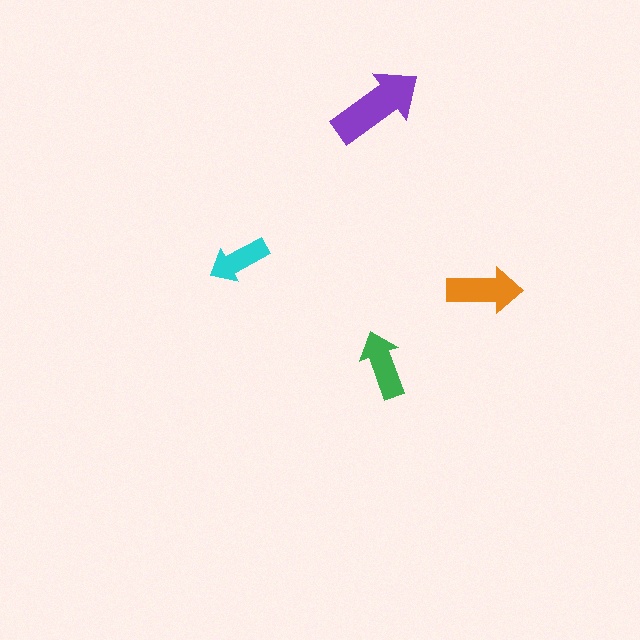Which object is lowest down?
The green arrow is bottommost.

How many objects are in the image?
There are 4 objects in the image.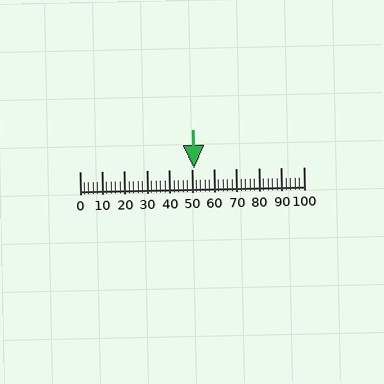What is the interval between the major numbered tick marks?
The major tick marks are spaced 10 units apart.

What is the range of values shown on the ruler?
The ruler shows values from 0 to 100.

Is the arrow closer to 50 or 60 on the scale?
The arrow is closer to 50.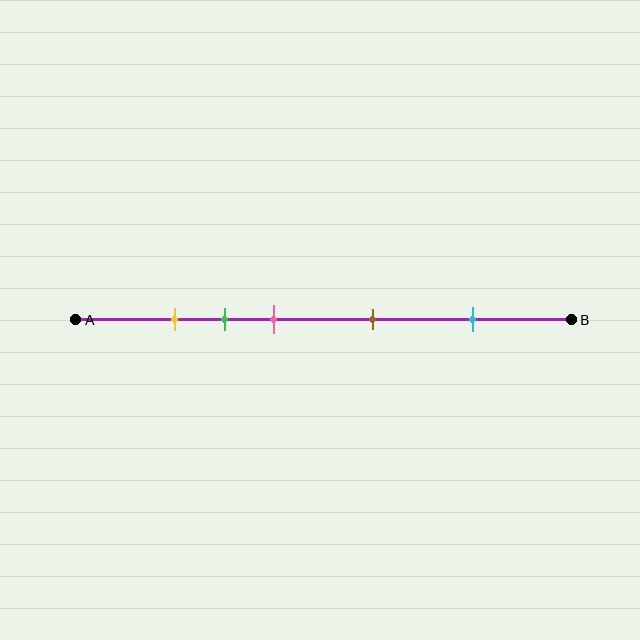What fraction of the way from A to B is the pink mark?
The pink mark is approximately 40% (0.4) of the way from A to B.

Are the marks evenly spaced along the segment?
No, the marks are not evenly spaced.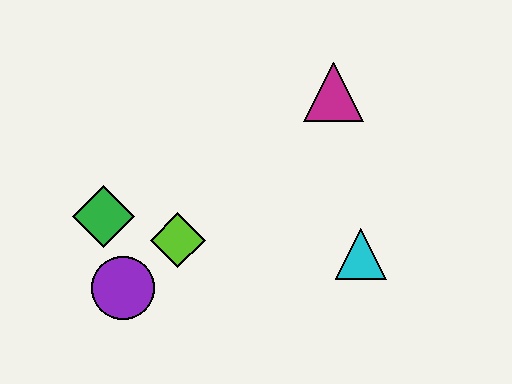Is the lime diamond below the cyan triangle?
No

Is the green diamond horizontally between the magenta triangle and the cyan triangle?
No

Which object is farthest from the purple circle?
The magenta triangle is farthest from the purple circle.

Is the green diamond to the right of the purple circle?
No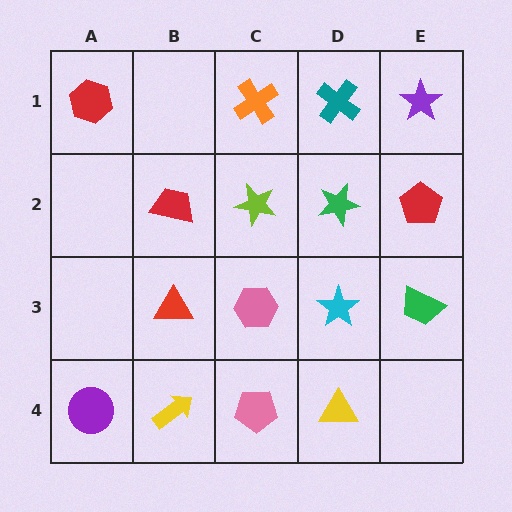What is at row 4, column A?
A purple circle.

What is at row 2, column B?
A red trapezoid.